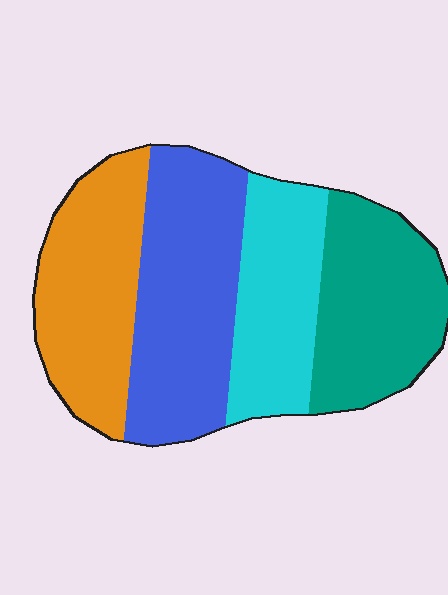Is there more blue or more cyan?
Blue.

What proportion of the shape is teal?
Teal takes up about one quarter (1/4) of the shape.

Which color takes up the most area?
Blue, at roughly 30%.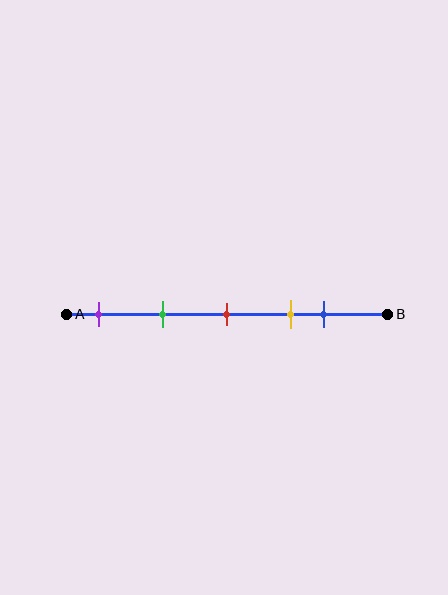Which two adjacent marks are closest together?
The yellow and blue marks are the closest adjacent pair.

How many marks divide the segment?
There are 5 marks dividing the segment.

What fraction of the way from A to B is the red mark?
The red mark is approximately 50% (0.5) of the way from A to B.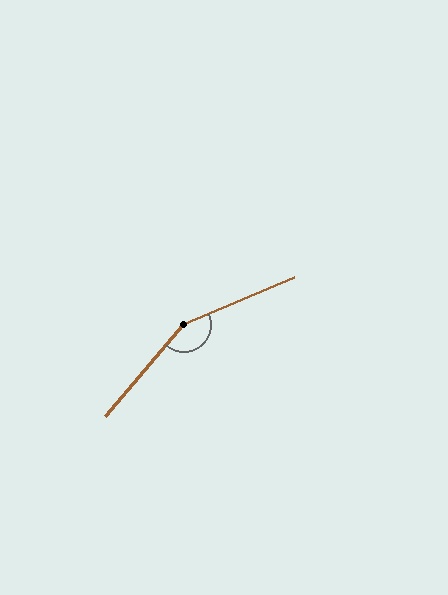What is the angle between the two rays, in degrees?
Approximately 154 degrees.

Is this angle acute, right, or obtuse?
It is obtuse.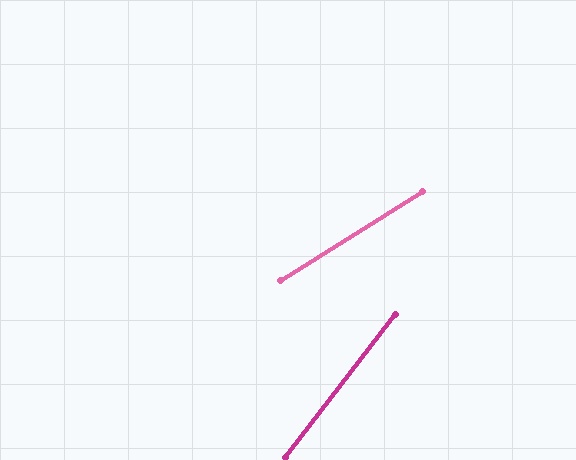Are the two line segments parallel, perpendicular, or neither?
Neither parallel nor perpendicular — they differ by about 21°.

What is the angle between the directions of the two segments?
Approximately 21 degrees.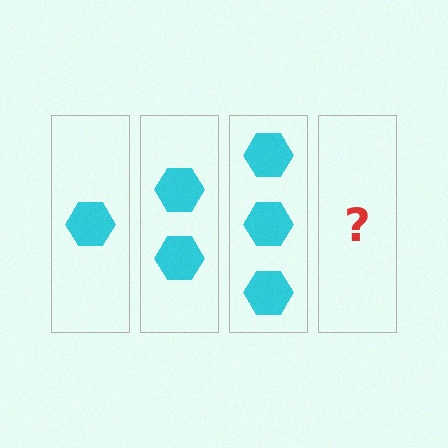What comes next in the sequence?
The next element should be 4 hexagons.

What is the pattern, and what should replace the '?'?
The pattern is that each step adds one more hexagon. The '?' should be 4 hexagons.